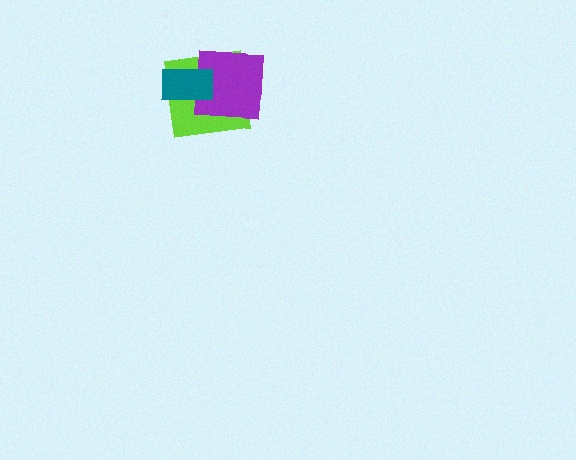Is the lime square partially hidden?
Yes, it is partially covered by another shape.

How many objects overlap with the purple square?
2 objects overlap with the purple square.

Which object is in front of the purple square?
The teal rectangle is in front of the purple square.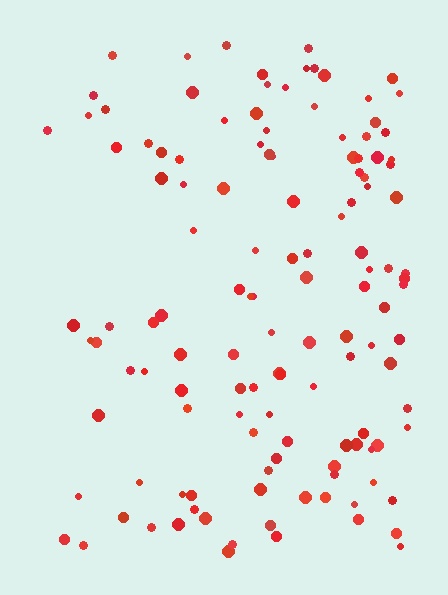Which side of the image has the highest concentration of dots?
The right.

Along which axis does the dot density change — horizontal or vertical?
Horizontal.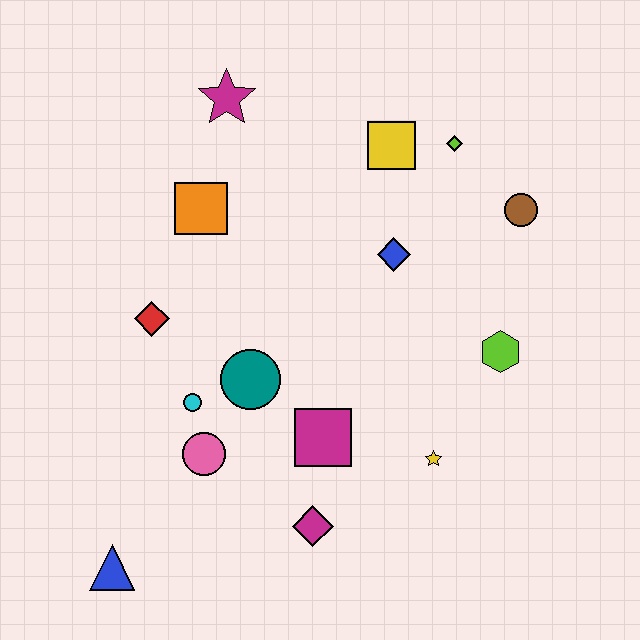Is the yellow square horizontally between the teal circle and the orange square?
No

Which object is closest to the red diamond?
The cyan circle is closest to the red diamond.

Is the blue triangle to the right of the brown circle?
No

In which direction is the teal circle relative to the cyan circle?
The teal circle is to the right of the cyan circle.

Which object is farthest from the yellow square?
The blue triangle is farthest from the yellow square.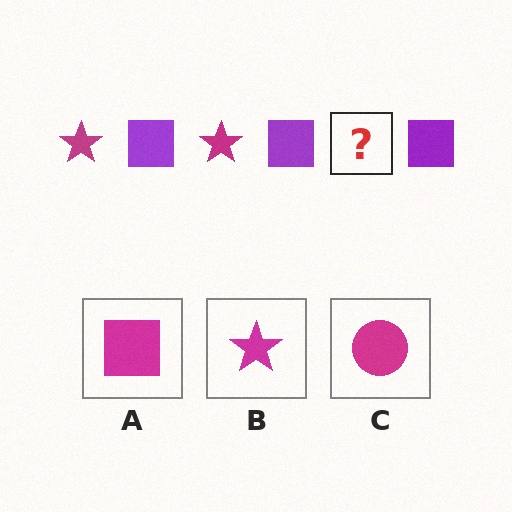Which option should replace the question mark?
Option B.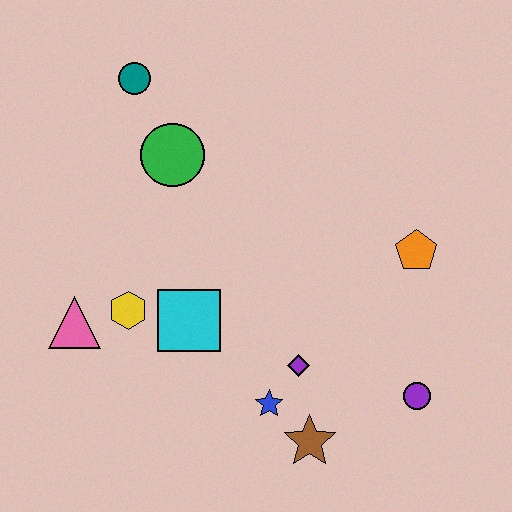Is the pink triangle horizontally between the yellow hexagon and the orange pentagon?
No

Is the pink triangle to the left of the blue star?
Yes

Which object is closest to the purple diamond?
The blue star is closest to the purple diamond.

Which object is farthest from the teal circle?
The purple circle is farthest from the teal circle.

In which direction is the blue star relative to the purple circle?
The blue star is to the left of the purple circle.